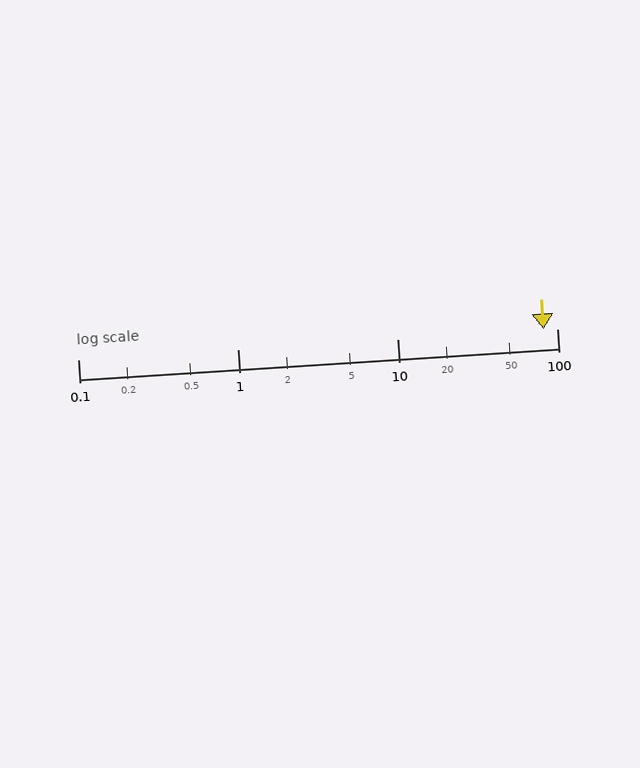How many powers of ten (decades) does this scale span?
The scale spans 3 decades, from 0.1 to 100.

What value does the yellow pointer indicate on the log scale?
The pointer indicates approximately 82.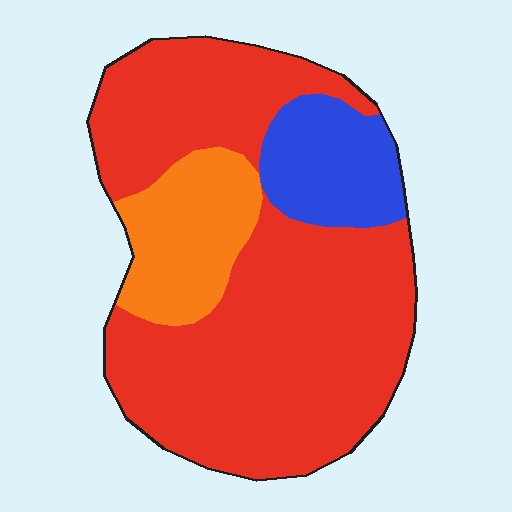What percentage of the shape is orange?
Orange takes up less than a sixth of the shape.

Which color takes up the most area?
Red, at roughly 70%.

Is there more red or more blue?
Red.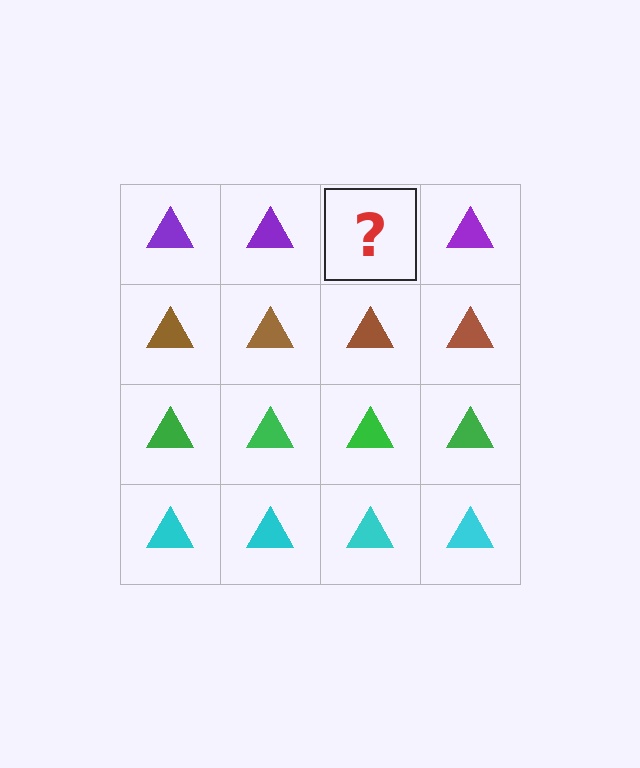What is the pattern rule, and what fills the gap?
The rule is that each row has a consistent color. The gap should be filled with a purple triangle.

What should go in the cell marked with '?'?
The missing cell should contain a purple triangle.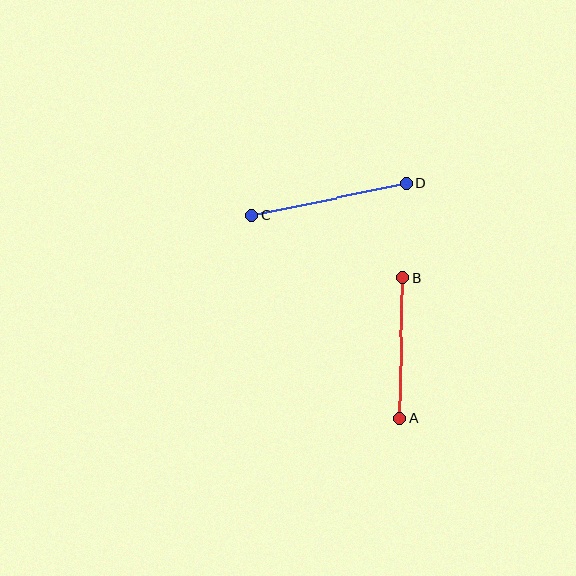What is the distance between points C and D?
The distance is approximately 158 pixels.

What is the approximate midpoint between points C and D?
The midpoint is at approximately (329, 199) pixels.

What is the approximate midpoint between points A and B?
The midpoint is at approximately (401, 348) pixels.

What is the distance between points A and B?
The distance is approximately 141 pixels.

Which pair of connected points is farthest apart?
Points C and D are farthest apart.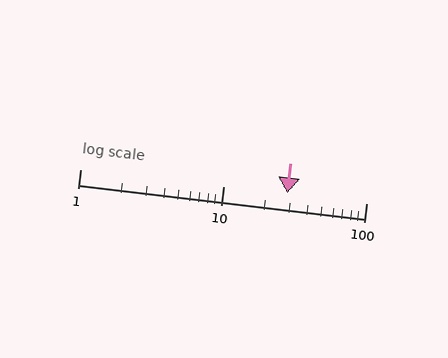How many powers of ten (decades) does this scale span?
The scale spans 2 decades, from 1 to 100.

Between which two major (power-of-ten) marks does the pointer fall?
The pointer is between 10 and 100.